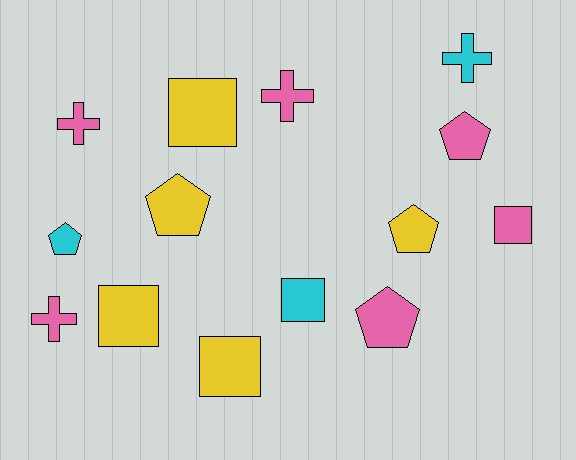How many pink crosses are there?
There are 3 pink crosses.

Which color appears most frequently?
Pink, with 6 objects.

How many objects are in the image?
There are 14 objects.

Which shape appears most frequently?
Pentagon, with 5 objects.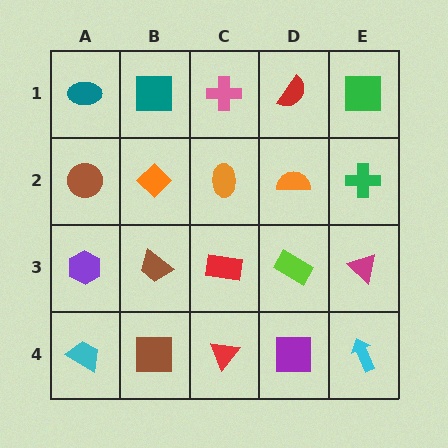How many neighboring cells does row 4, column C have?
3.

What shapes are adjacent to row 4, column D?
A lime rectangle (row 3, column D), a red triangle (row 4, column C), a cyan arrow (row 4, column E).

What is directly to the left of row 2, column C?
An orange diamond.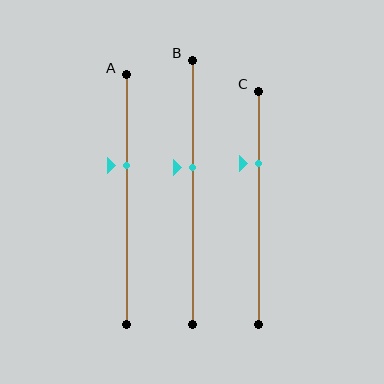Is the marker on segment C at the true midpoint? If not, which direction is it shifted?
No, the marker on segment C is shifted upward by about 19% of the segment length.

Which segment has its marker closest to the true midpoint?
Segment B has its marker closest to the true midpoint.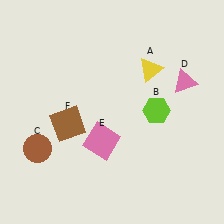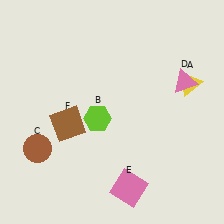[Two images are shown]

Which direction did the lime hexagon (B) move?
The lime hexagon (B) moved left.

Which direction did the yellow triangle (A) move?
The yellow triangle (A) moved right.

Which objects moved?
The objects that moved are: the yellow triangle (A), the lime hexagon (B), the pink square (E).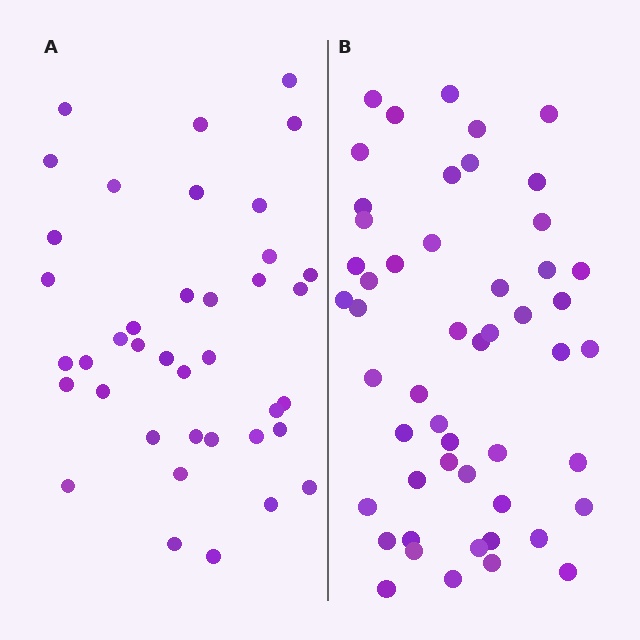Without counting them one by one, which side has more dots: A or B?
Region B (the right region) has more dots.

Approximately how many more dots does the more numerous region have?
Region B has roughly 12 or so more dots than region A.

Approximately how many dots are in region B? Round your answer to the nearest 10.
About 50 dots. (The exact count is 51, which rounds to 50.)